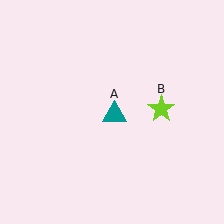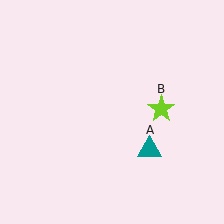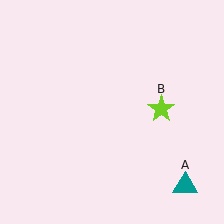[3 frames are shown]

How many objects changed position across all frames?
1 object changed position: teal triangle (object A).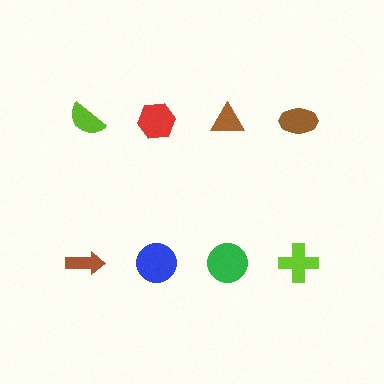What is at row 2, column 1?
A brown arrow.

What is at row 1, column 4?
A brown ellipse.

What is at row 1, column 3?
A brown triangle.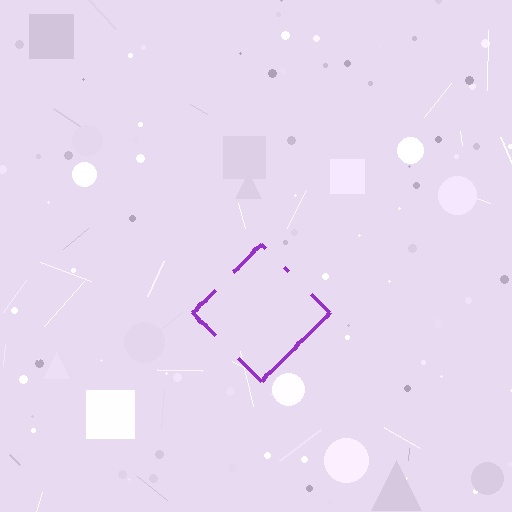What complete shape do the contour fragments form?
The contour fragments form a diamond.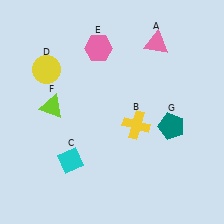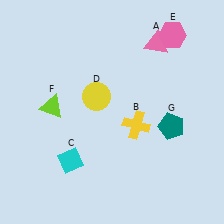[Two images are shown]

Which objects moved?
The objects that moved are: the yellow circle (D), the pink hexagon (E).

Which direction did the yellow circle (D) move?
The yellow circle (D) moved right.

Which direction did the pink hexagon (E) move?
The pink hexagon (E) moved right.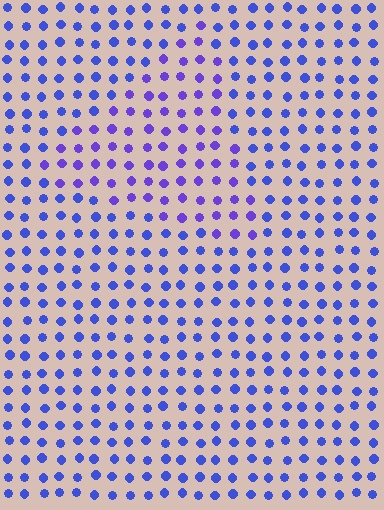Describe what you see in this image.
The image is filled with small blue elements in a uniform arrangement. A triangle-shaped region is visible where the elements are tinted to a slightly different hue, forming a subtle color boundary.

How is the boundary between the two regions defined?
The boundary is defined purely by a slight shift in hue (about 25 degrees). Spacing, size, and orientation are identical on both sides.